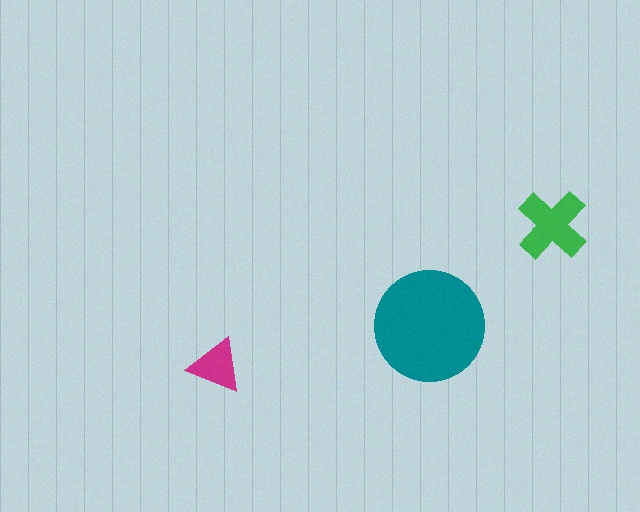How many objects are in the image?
There are 3 objects in the image.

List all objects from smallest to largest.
The magenta triangle, the green cross, the teal circle.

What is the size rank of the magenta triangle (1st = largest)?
3rd.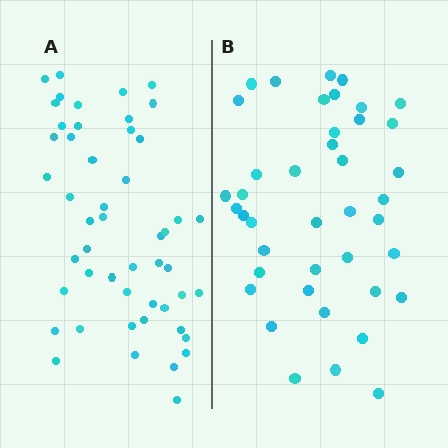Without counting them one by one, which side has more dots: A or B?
Region A (the left region) has more dots.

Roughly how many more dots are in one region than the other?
Region A has roughly 8 or so more dots than region B.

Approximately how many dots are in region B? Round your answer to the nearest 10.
About 40 dots. (The exact count is 41, which rounds to 40.)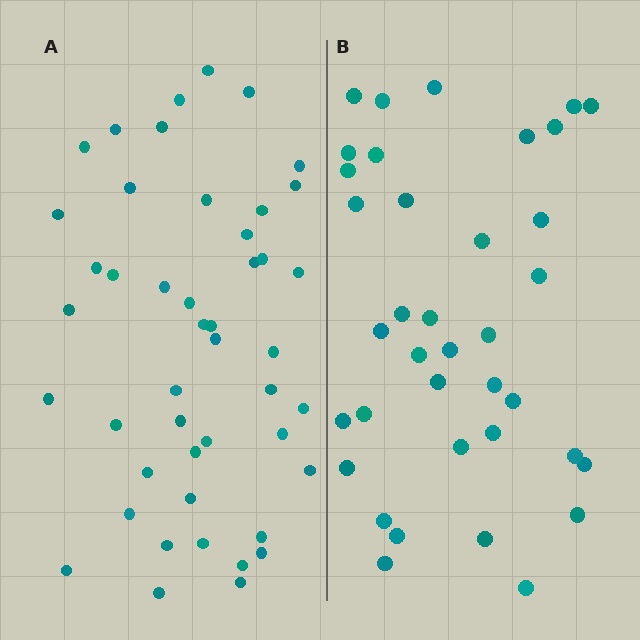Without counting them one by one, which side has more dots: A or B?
Region A (the left region) has more dots.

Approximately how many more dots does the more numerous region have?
Region A has roughly 8 or so more dots than region B.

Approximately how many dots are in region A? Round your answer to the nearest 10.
About 50 dots. (The exact count is 46, which rounds to 50.)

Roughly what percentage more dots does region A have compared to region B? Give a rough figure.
About 25% more.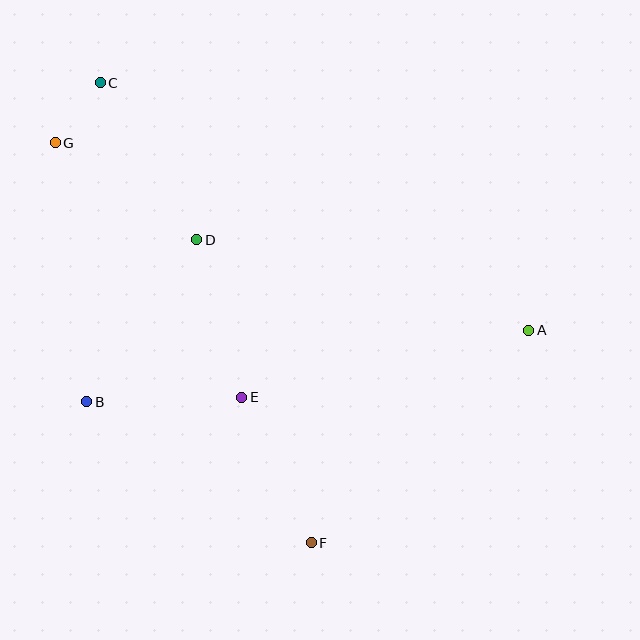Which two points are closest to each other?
Points C and G are closest to each other.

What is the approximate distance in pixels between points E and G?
The distance between E and G is approximately 316 pixels.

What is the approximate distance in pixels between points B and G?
The distance between B and G is approximately 261 pixels.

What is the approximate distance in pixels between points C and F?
The distance between C and F is approximately 506 pixels.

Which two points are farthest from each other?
Points A and G are farthest from each other.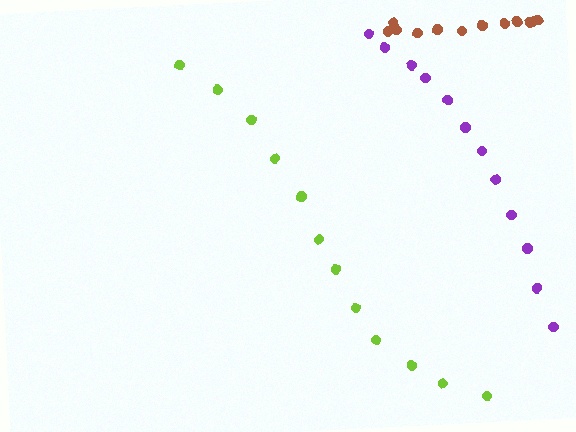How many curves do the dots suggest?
There are 3 distinct paths.